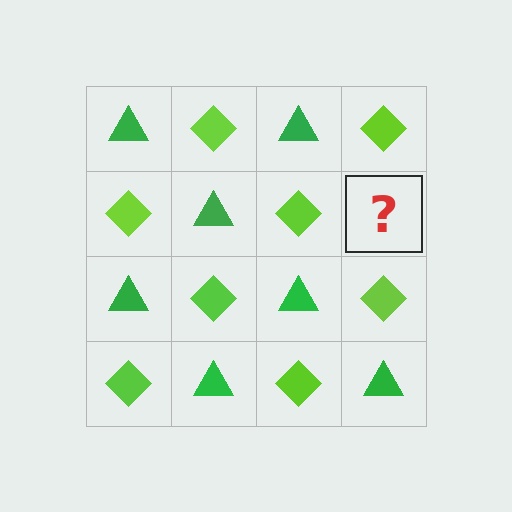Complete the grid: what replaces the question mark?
The question mark should be replaced with a green triangle.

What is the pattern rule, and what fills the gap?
The rule is that it alternates green triangle and lime diamond in a checkerboard pattern. The gap should be filled with a green triangle.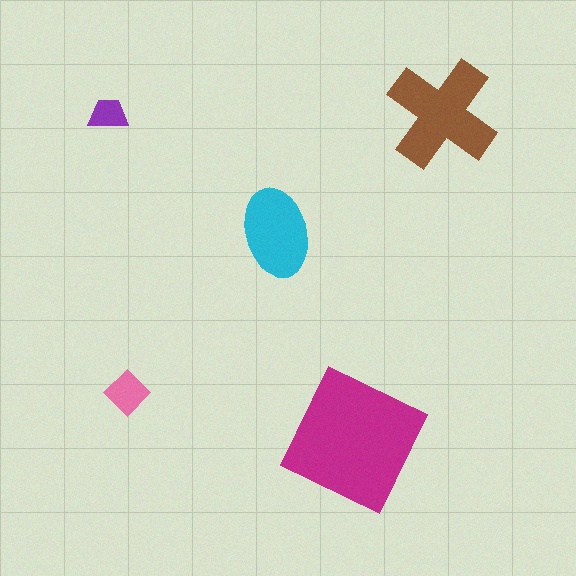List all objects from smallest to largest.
The purple trapezoid, the pink diamond, the cyan ellipse, the brown cross, the magenta square.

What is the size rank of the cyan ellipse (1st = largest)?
3rd.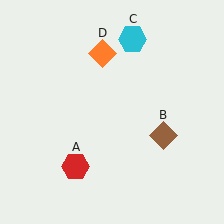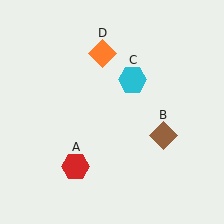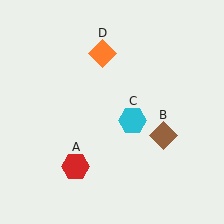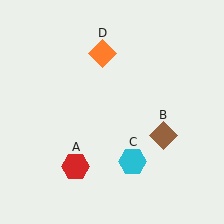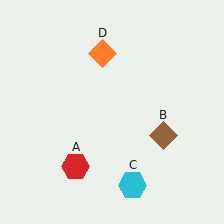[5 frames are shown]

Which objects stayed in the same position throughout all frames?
Red hexagon (object A) and brown diamond (object B) and orange diamond (object D) remained stationary.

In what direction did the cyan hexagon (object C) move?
The cyan hexagon (object C) moved down.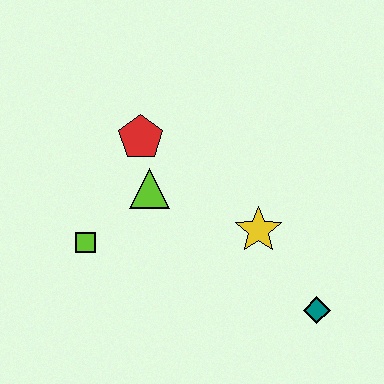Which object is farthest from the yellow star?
The lime square is farthest from the yellow star.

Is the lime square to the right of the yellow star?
No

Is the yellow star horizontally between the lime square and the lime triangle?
No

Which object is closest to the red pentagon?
The lime triangle is closest to the red pentagon.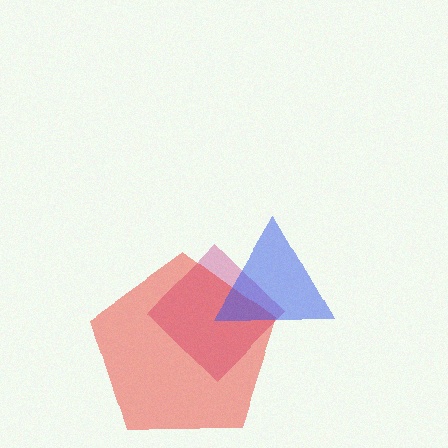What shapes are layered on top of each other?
The layered shapes are: a magenta diamond, a red pentagon, a blue triangle.